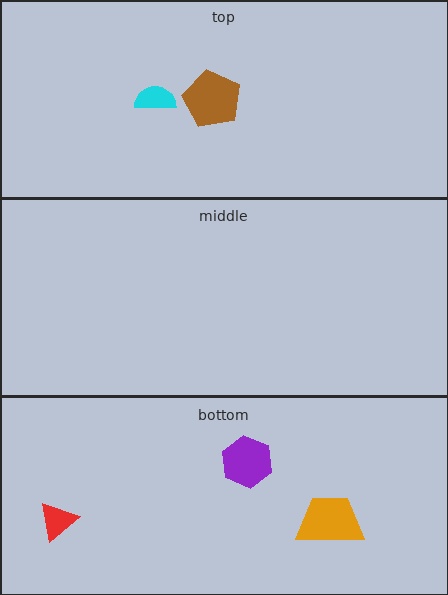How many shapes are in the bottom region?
3.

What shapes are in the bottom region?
The purple hexagon, the red triangle, the orange trapezoid.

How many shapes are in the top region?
2.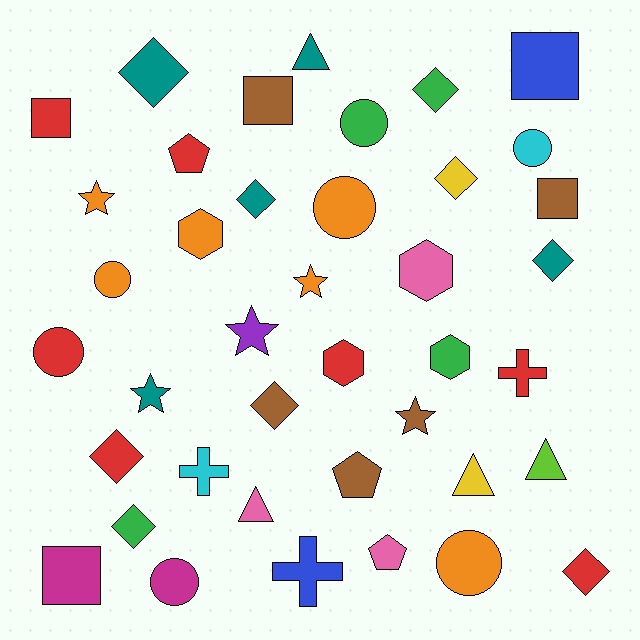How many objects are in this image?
There are 40 objects.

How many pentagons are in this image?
There are 3 pentagons.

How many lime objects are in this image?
There is 1 lime object.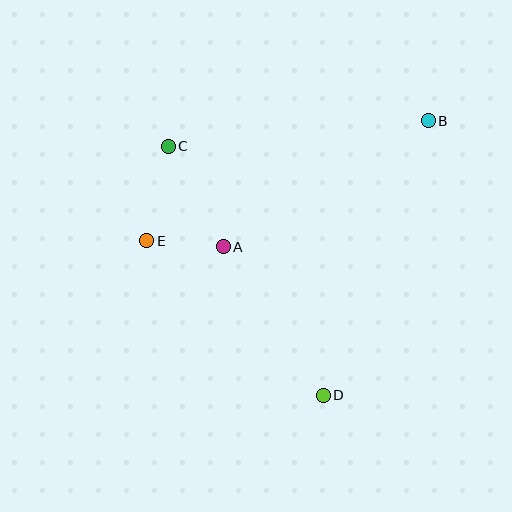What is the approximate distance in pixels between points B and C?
The distance between B and C is approximately 261 pixels.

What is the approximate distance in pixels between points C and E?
The distance between C and E is approximately 97 pixels.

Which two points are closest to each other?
Points A and E are closest to each other.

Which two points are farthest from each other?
Points B and E are farthest from each other.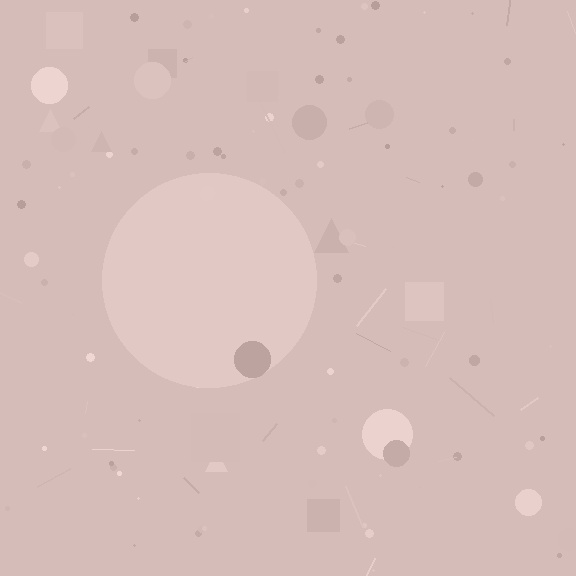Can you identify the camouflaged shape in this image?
The camouflaged shape is a circle.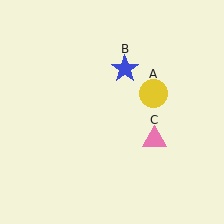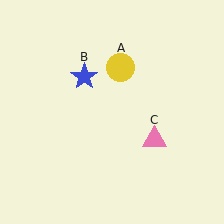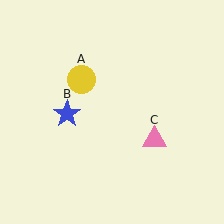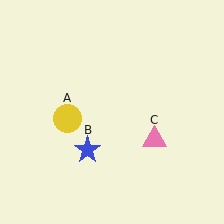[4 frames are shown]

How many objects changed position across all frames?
2 objects changed position: yellow circle (object A), blue star (object B).